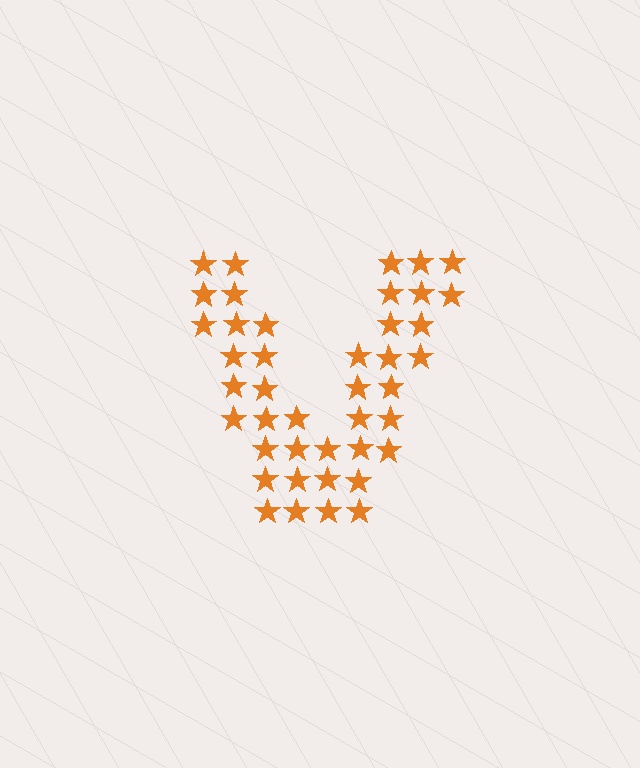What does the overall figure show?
The overall figure shows the letter V.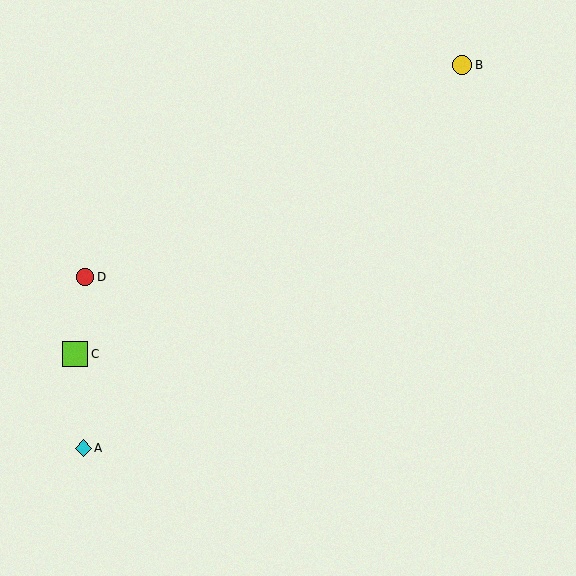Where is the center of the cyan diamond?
The center of the cyan diamond is at (83, 448).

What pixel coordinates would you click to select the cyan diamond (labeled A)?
Click at (83, 448) to select the cyan diamond A.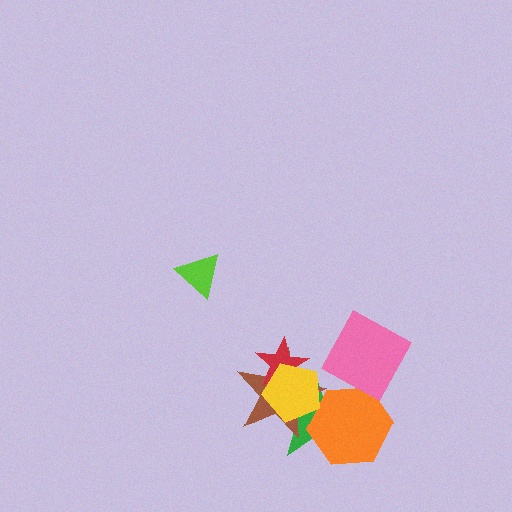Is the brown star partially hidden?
Yes, it is partially covered by another shape.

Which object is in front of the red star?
The yellow pentagon is in front of the red star.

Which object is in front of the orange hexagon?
The pink diamond is in front of the orange hexagon.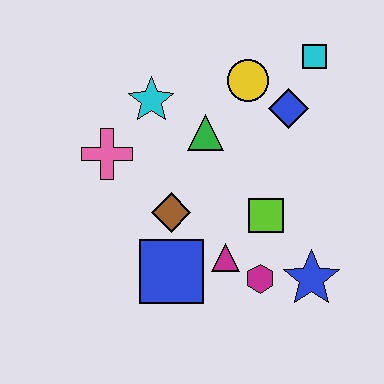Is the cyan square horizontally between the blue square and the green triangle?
No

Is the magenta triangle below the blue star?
No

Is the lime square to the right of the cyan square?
No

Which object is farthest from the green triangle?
The blue star is farthest from the green triangle.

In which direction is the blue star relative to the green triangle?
The blue star is below the green triangle.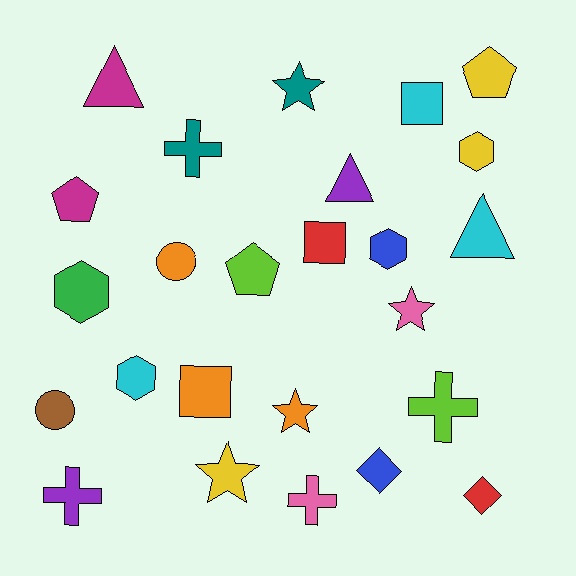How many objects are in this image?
There are 25 objects.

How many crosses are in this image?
There are 4 crosses.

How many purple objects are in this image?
There are 2 purple objects.